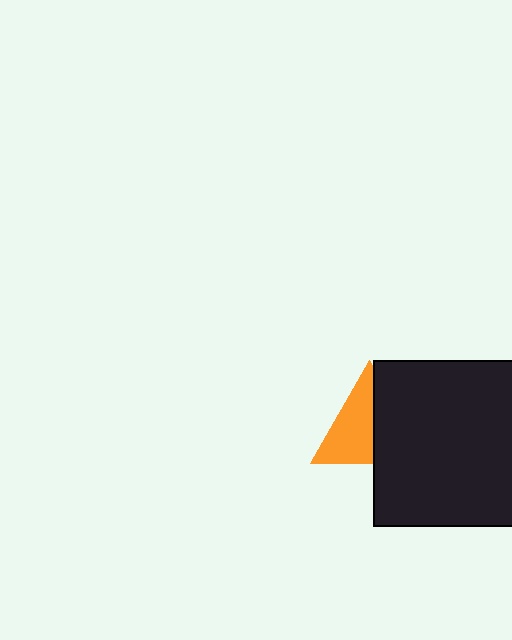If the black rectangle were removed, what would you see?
You would see the complete orange triangle.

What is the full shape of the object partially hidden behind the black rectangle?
The partially hidden object is an orange triangle.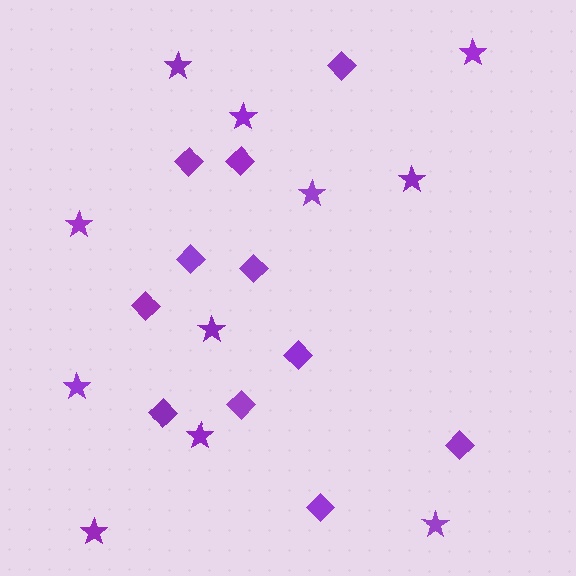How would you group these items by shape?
There are 2 groups: one group of stars (11) and one group of diamonds (11).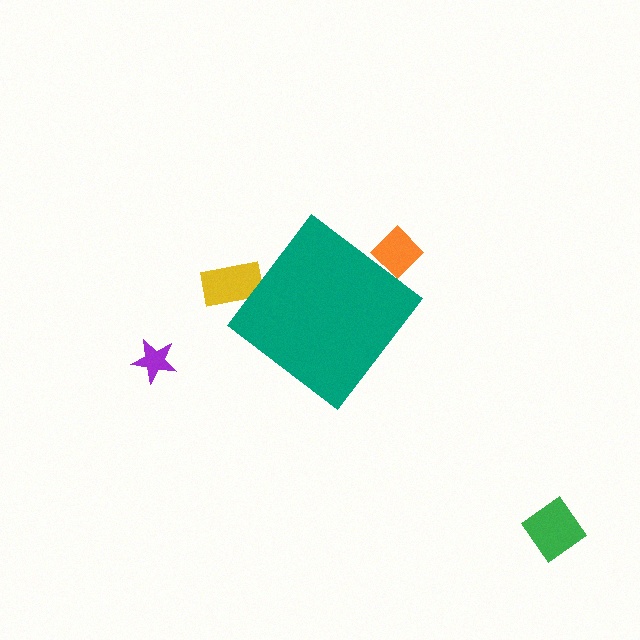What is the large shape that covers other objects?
A teal diamond.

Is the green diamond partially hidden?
No, the green diamond is fully visible.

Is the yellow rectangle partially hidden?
Yes, the yellow rectangle is partially hidden behind the teal diamond.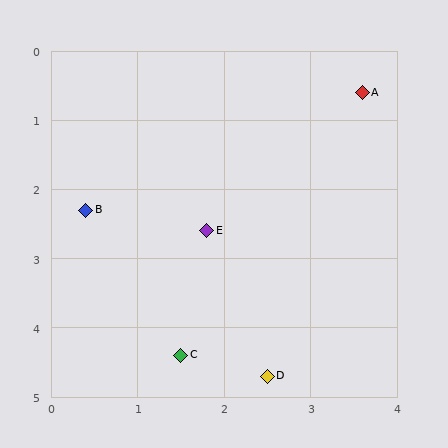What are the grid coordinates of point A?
Point A is at approximately (3.6, 0.6).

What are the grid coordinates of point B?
Point B is at approximately (0.4, 2.3).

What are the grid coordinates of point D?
Point D is at approximately (2.5, 4.7).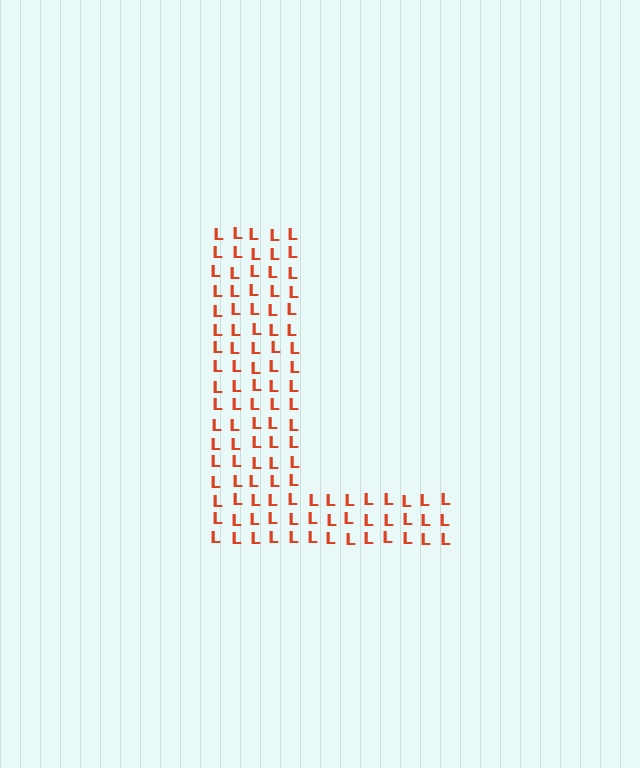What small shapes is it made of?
It is made of small letter L's.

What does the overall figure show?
The overall figure shows the letter L.